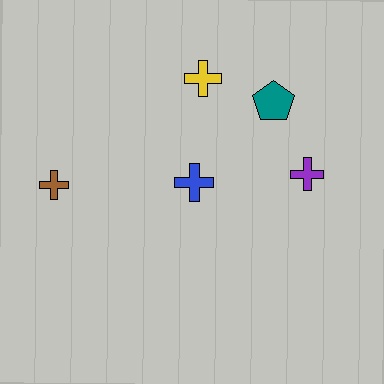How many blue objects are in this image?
There is 1 blue object.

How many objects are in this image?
There are 5 objects.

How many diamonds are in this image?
There are no diamonds.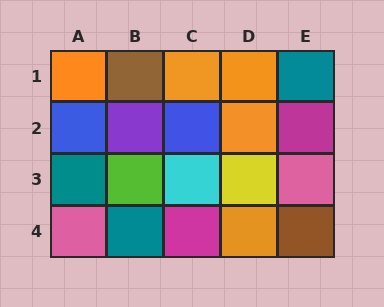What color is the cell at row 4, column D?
Orange.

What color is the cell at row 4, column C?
Magenta.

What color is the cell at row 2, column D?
Orange.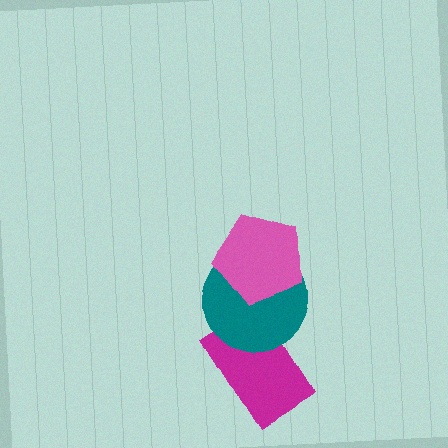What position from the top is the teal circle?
The teal circle is 2nd from the top.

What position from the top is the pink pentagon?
The pink pentagon is 1st from the top.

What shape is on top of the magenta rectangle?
The teal circle is on top of the magenta rectangle.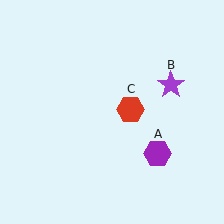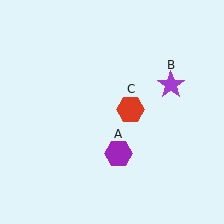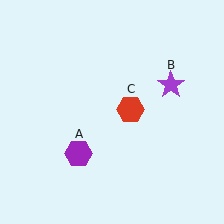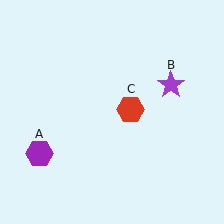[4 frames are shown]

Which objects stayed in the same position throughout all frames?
Purple star (object B) and red hexagon (object C) remained stationary.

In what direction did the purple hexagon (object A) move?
The purple hexagon (object A) moved left.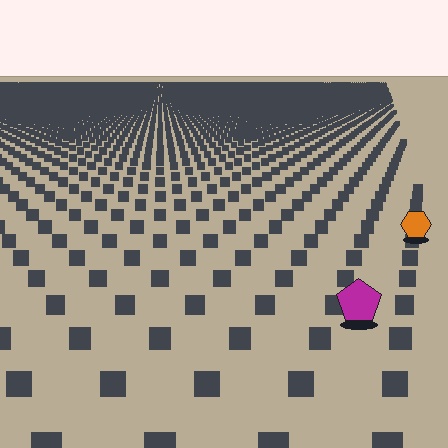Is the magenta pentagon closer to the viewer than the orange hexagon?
Yes. The magenta pentagon is closer — you can tell from the texture gradient: the ground texture is coarser near it.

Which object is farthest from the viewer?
The orange hexagon is farthest from the viewer. It appears smaller and the ground texture around it is denser.